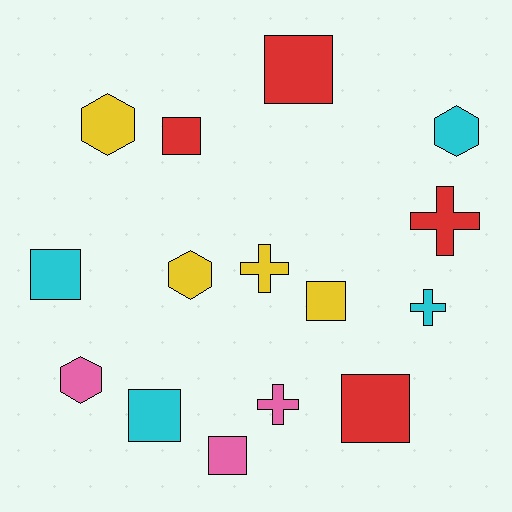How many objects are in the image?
There are 15 objects.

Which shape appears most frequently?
Square, with 7 objects.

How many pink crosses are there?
There is 1 pink cross.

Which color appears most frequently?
Red, with 4 objects.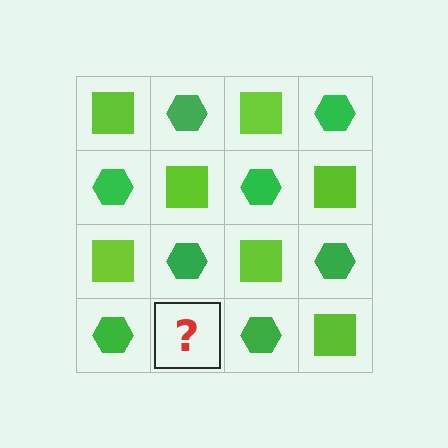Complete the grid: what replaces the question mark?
The question mark should be replaced with a lime square.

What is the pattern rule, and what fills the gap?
The rule is that it alternates lime square and green hexagon in a checkerboard pattern. The gap should be filled with a lime square.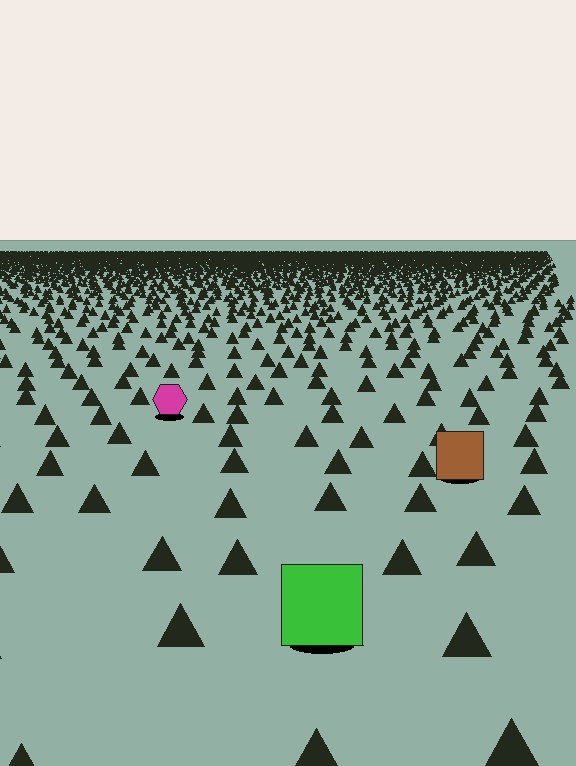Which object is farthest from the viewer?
The magenta hexagon is farthest from the viewer. It appears smaller and the ground texture around it is denser.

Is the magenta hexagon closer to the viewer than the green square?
No. The green square is closer — you can tell from the texture gradient: the ground texture is coarser near it.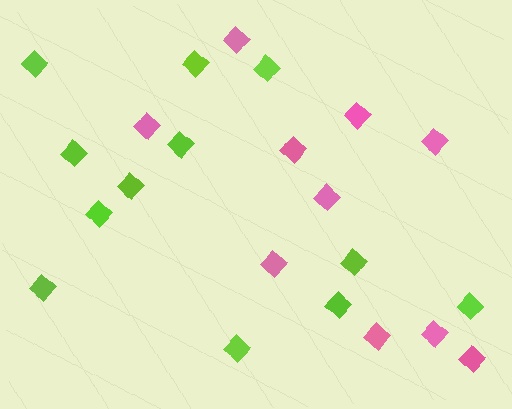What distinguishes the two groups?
There are 2 groups: one group of lime diamonds (12) and one group of pink diamonds (10).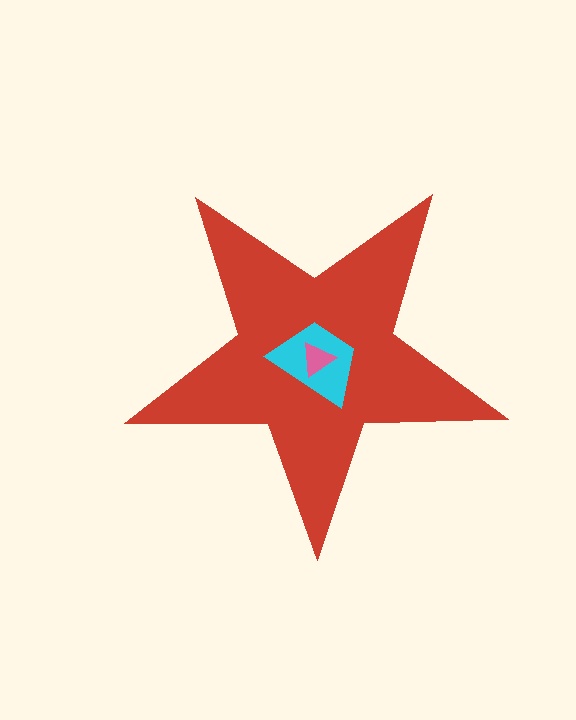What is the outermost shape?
The red star.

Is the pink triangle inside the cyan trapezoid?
Yes.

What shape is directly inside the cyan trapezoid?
The pink triangle.